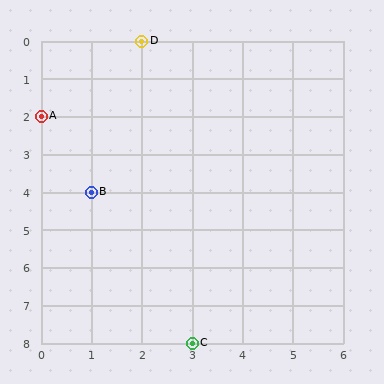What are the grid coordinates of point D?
Point D is at grid coordinates (2, 0).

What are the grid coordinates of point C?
Point C is at grid coordinates (3, 8).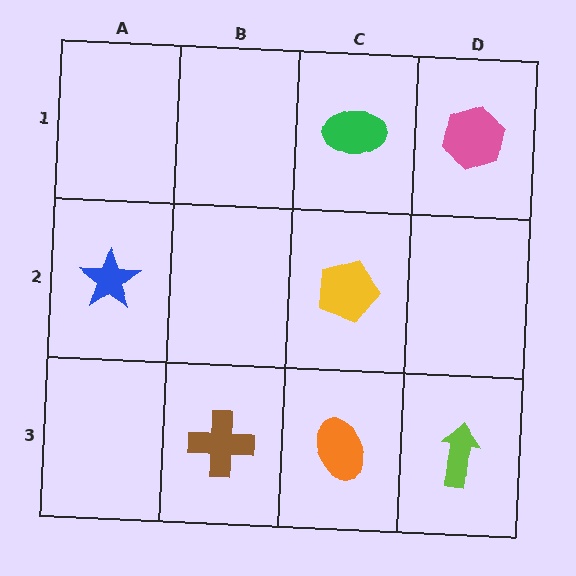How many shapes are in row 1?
2 shapes.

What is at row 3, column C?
An orange ellipse.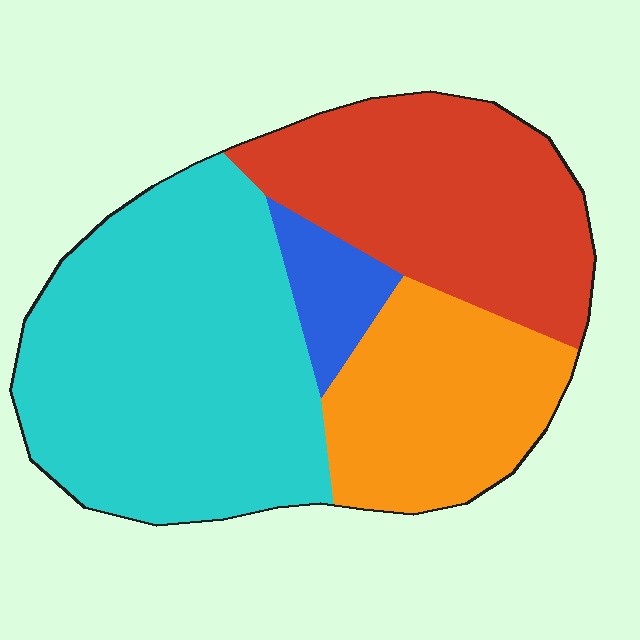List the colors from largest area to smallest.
From largest to smallest: cyan, red, orange, blue.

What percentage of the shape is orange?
Orange takes up between a sixth and a third of the shape.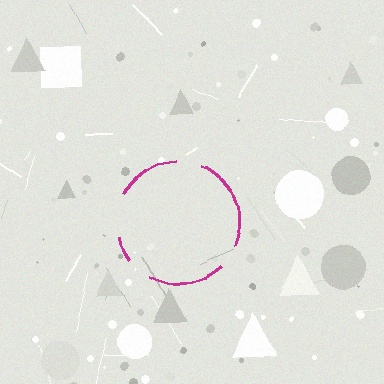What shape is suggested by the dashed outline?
The dashed outline suggests a circle.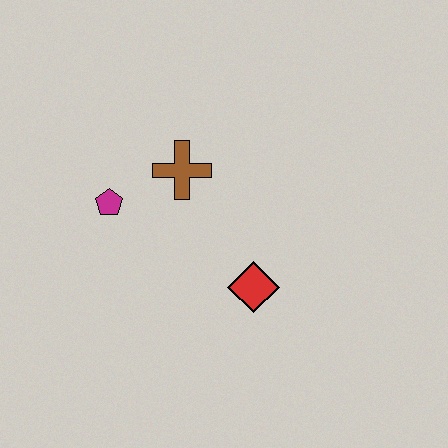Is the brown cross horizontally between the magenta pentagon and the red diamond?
Yes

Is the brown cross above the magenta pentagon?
Yes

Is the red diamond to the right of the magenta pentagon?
Yes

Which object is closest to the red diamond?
The brown cross is closest to the red diamond.